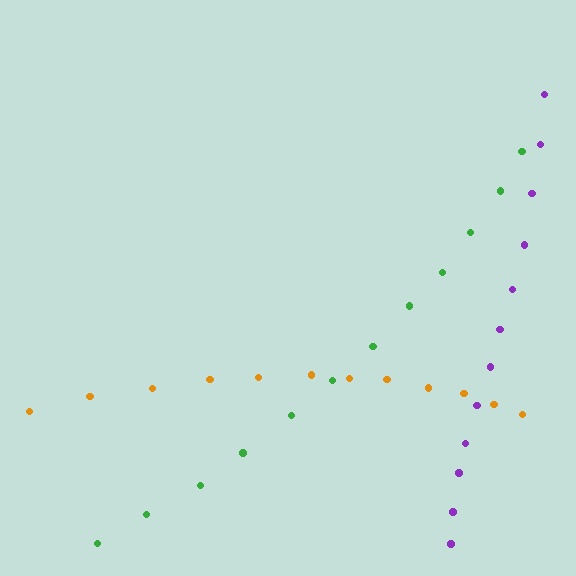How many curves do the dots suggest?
There are 3 distinct paths.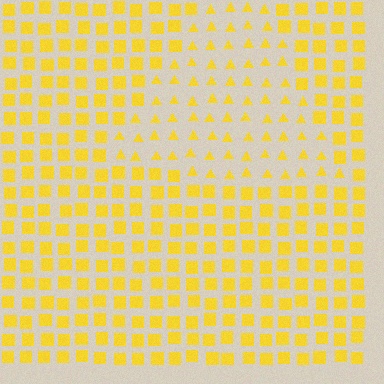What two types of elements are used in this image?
The image uses triangles inside the triangle region and squares outside it.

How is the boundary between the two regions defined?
The boundary is defined by a change in element shape: triangles inside vs. squares outside. All elements share the same color and spacing.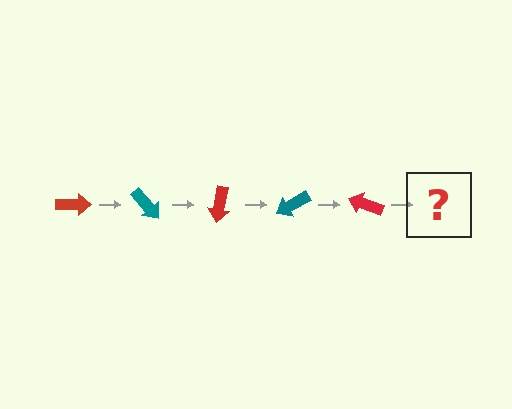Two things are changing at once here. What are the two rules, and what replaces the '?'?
The two rules are that it rotates 50 degrees each step and the color cycles through red and teal. The '?' should be a teal arrow, rotated 250 degrees from the start.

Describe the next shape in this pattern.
It should be a teal arrow, rotated 250 degrees from the start.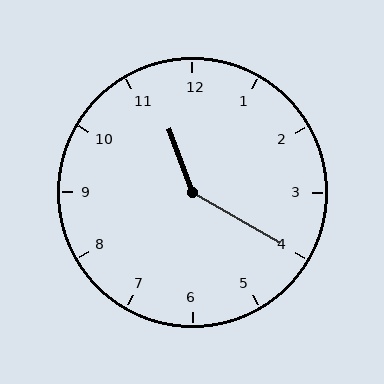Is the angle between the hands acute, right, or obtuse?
It is obtuse.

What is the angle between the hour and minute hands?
Approximately 140 degrees.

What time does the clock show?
11:20.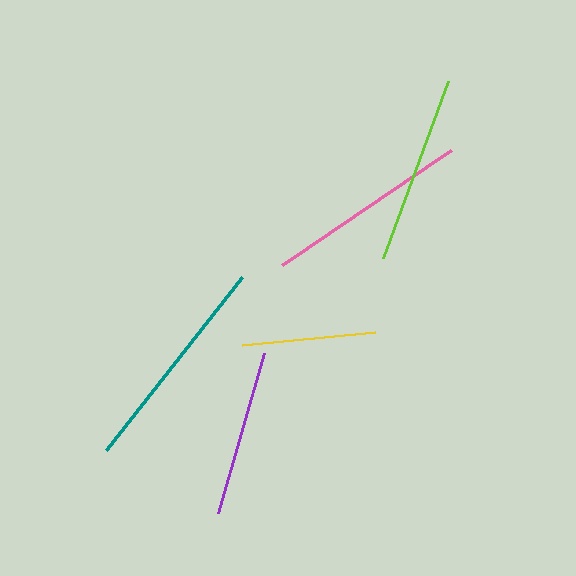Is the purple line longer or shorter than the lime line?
The lime line is longer than the purple line.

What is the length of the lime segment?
The lime segment is approximately 188 pixels long.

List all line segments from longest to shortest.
From longest to shortest: teal, pink, lime, purple, yellow.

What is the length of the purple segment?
The purple segment is approximately 167 pixels long.